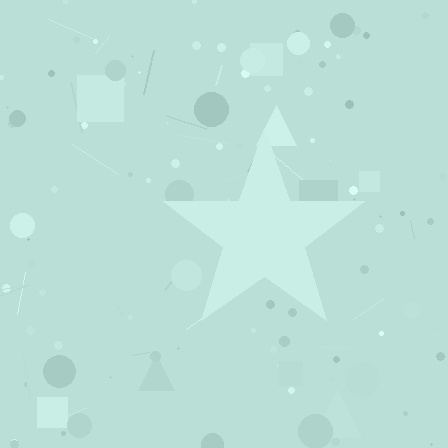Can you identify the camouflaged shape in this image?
The camouflaged shape is a star.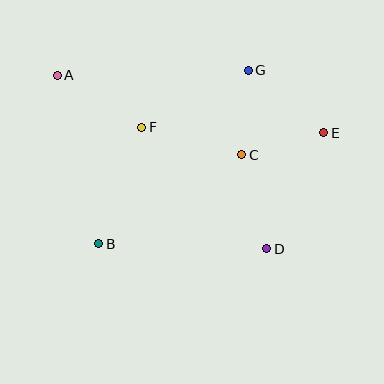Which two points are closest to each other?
Points C and G are closest to each other.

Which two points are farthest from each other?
Points A and E are farthest from each other.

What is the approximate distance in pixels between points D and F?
The distance between D and F is approximately 174 pixels.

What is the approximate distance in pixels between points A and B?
The distance between A and B is approximately 173 pixels.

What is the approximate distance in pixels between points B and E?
The distance between B and E is approximately 251 pixels.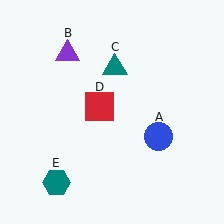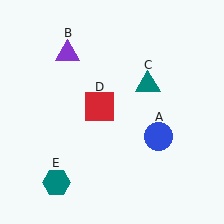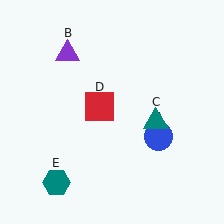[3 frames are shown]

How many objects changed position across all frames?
1 object changed position: teal triangle (object C).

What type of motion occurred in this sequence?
The teal triangle (object C) rotated clockwise around the center of the scene.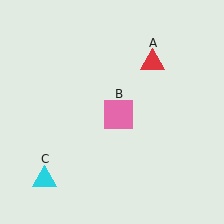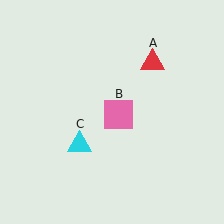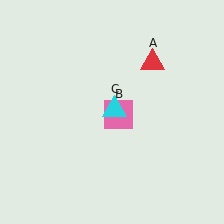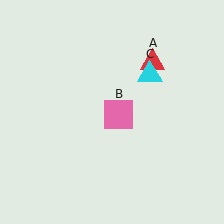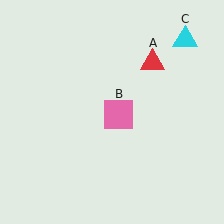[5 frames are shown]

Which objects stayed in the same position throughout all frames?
Red triangle (object A) and pink square (object B) remained stationary.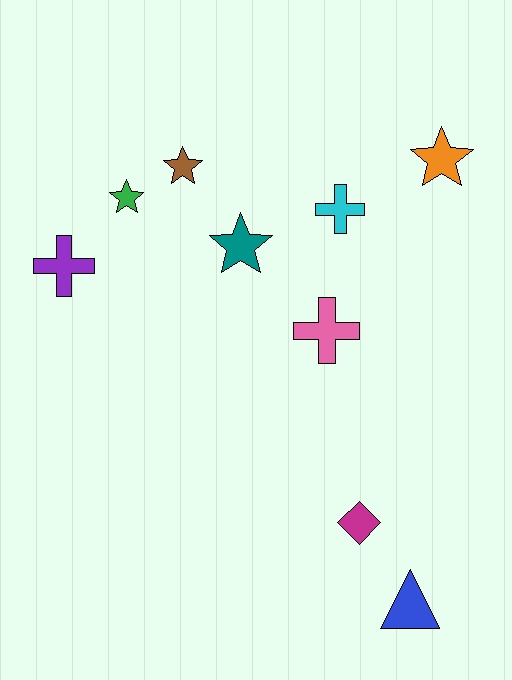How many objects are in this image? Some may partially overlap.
There are 9 objects.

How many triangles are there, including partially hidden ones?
There is 1 triangle.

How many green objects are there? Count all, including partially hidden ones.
There is 1 green object.